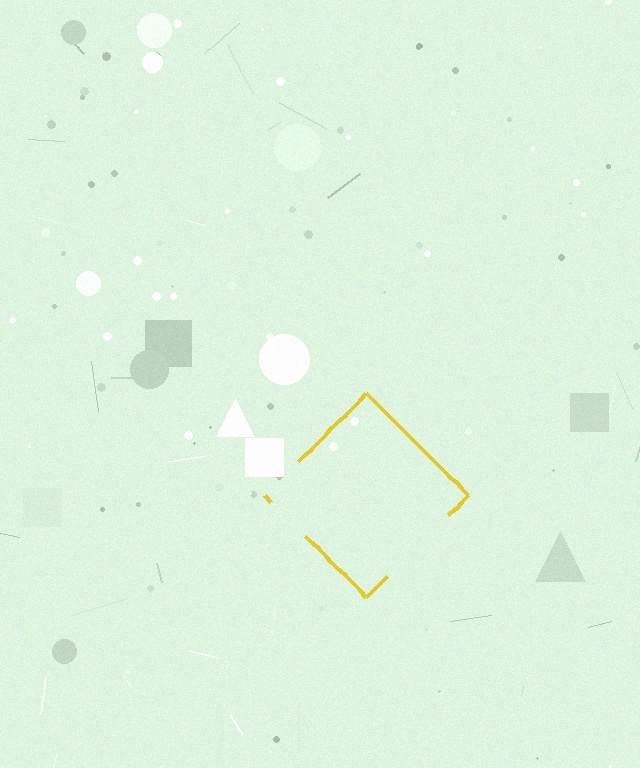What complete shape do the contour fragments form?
The contour fragments form a diamond.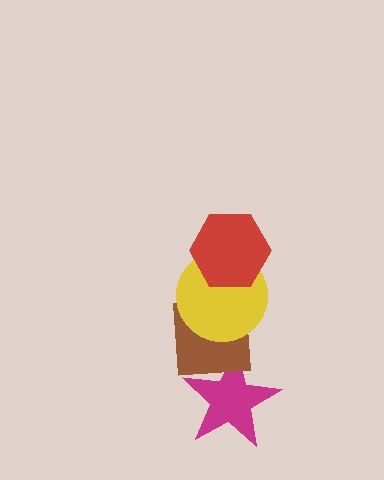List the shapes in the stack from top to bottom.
From top to bottom: the red hexagon, the yellow circle, the brown square, the magenta star.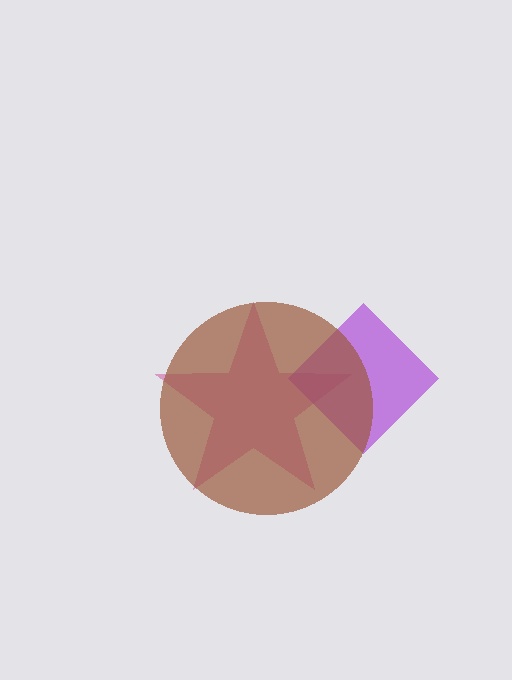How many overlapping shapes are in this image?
There are 3 overlapping shapes in the image.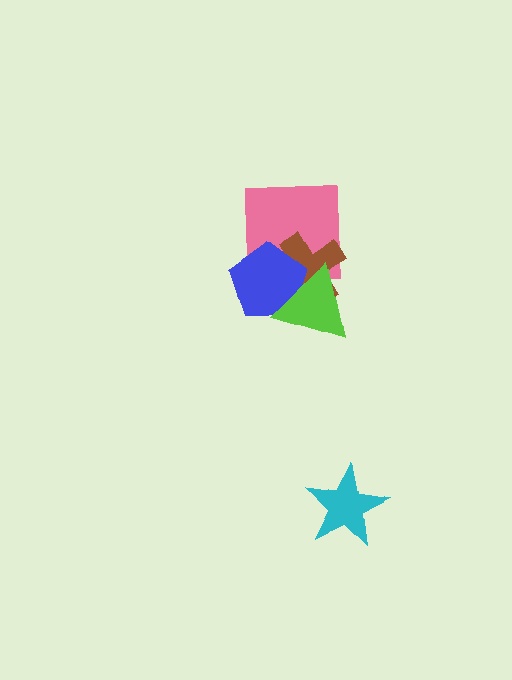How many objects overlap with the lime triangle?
3 objects overlap with the lime triangle.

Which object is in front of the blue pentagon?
The lime triangle is in front of the blue pentagon.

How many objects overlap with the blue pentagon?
3 objects overlap with the blue pentagon.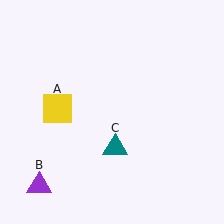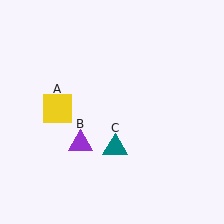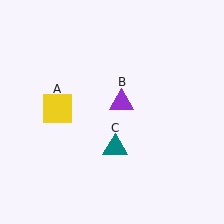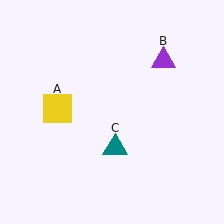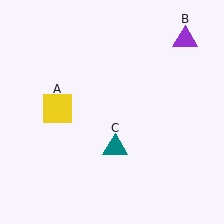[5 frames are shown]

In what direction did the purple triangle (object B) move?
The purple triangle (object B) moved up and to the right.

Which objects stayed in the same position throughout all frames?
Yellow square (object A) and teal triangle (object C) remained stationary.